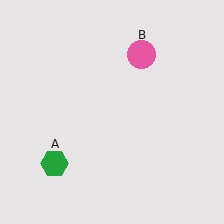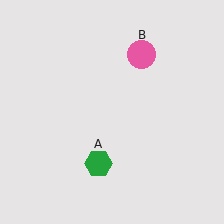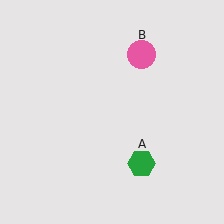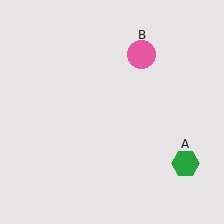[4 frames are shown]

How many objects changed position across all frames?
1 object changed position: green hexagon (object A).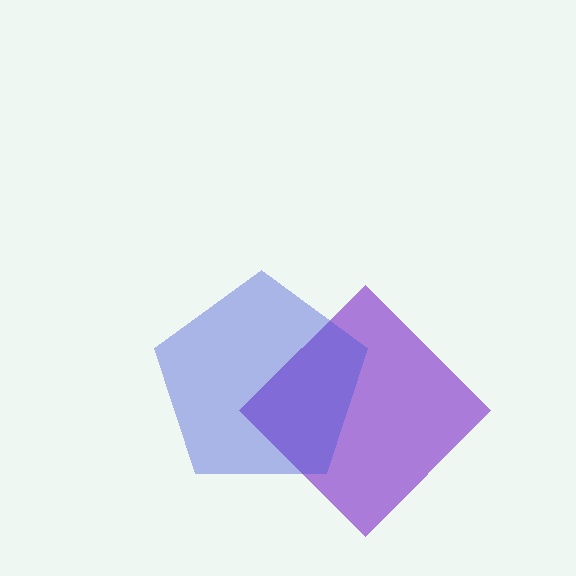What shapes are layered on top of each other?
The layered shapes are: a purple diamond, a blue pentagon.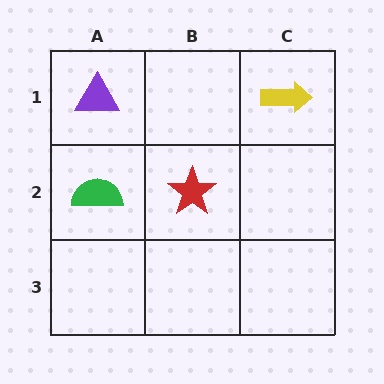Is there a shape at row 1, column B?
No, that cell is empty.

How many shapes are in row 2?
2 shapes.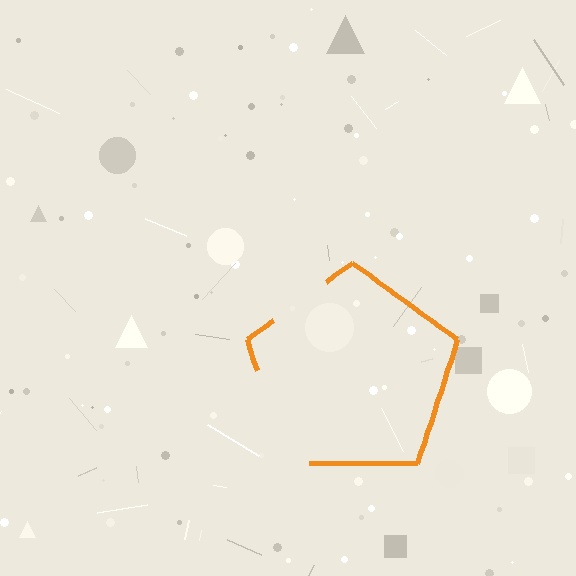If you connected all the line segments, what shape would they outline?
They would outline a pentagon.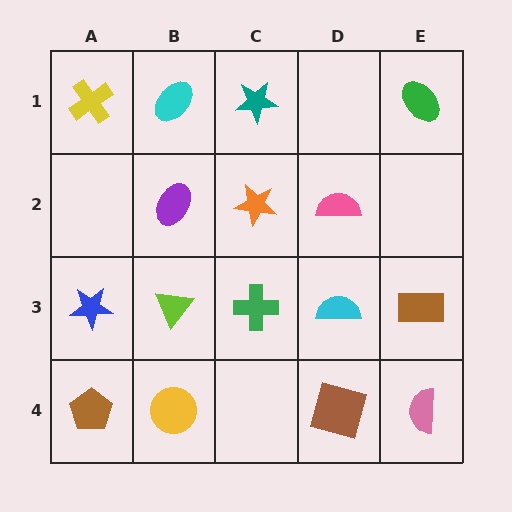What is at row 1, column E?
A green ellipse.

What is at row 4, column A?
A brown pentagon.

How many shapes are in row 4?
4 shapes.